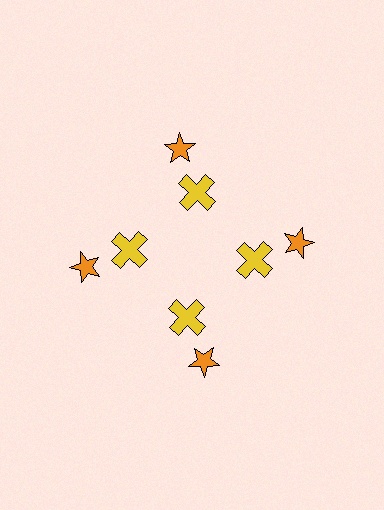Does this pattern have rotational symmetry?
Yes, this pattern has 4-fold rotational symmetry. It looks the same after rotating 90 degrees around the center.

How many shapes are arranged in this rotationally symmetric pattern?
There are 8 shapes, arranged in 4 groups of 2.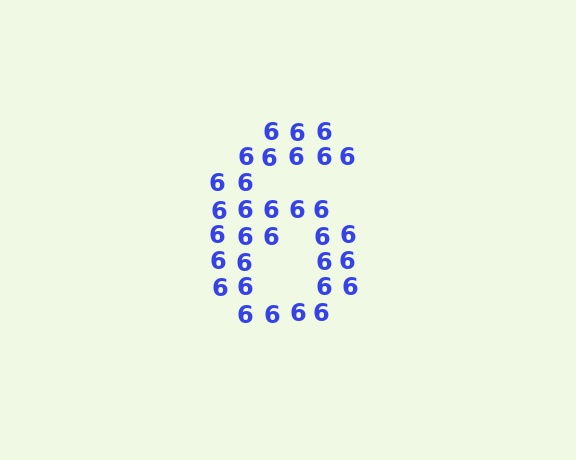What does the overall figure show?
The overall figure shows the digit 6.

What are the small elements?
The small elements are digit 6's.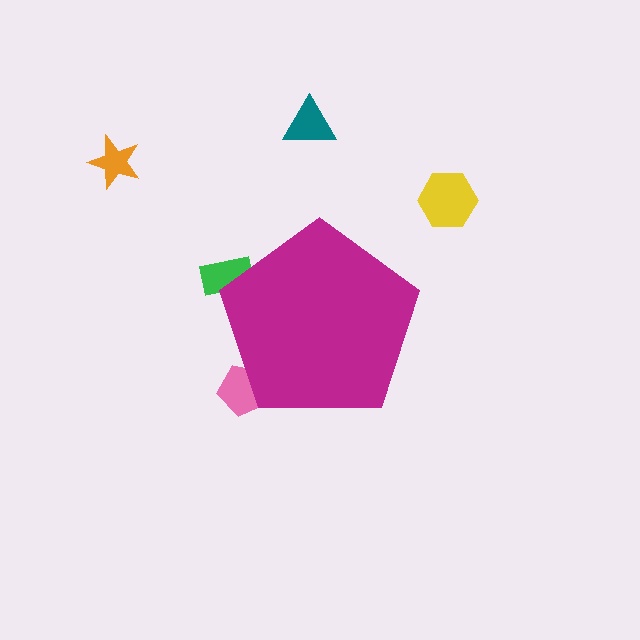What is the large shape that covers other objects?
A magenta pentagon.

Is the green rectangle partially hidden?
Yes, the green rectangle is partially hidden behind the magenta pentagon.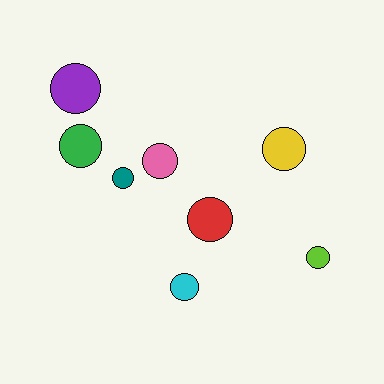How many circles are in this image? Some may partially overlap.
There are 8 circles.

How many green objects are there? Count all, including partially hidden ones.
There is 1 green object.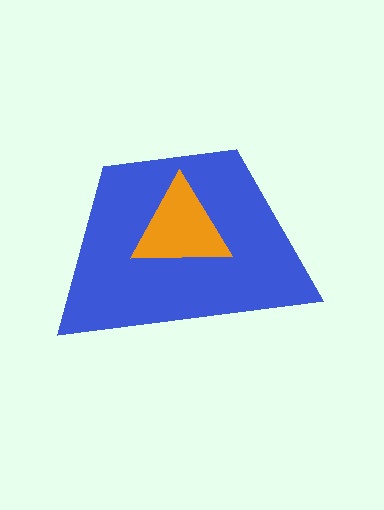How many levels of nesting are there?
2.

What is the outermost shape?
The blue trapezoid.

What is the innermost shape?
The orange triangle.